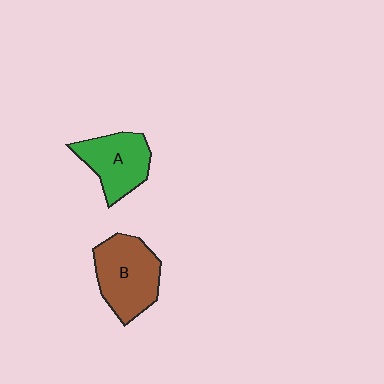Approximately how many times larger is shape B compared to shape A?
Approximately 1.2 times.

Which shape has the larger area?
Shape B (brown).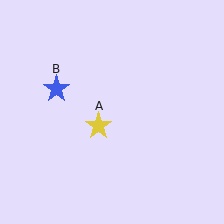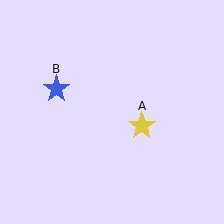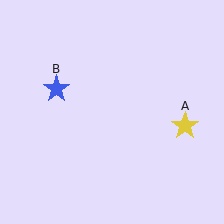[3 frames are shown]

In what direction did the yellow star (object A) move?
The yellow star (object A) moved right.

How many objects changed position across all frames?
1 object changed position: yellow star (object A).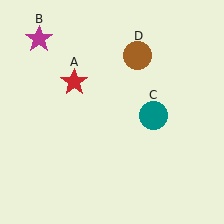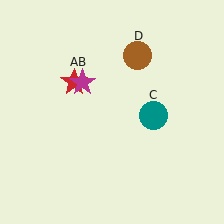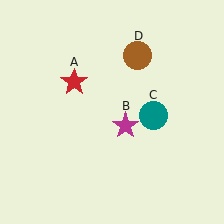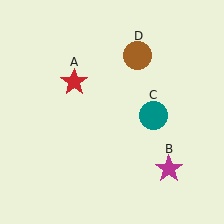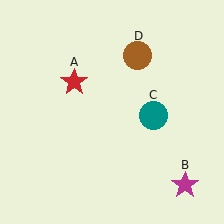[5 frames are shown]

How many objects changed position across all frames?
1 object changed position: magenta star (object B).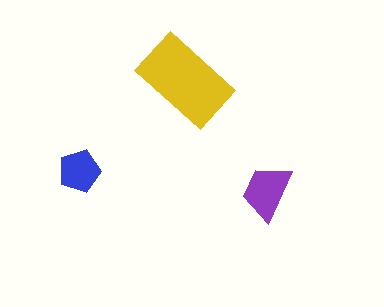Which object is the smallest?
The blue pentagon.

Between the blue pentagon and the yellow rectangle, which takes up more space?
The yellow rectangle.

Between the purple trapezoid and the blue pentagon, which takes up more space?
The purple trapezoid.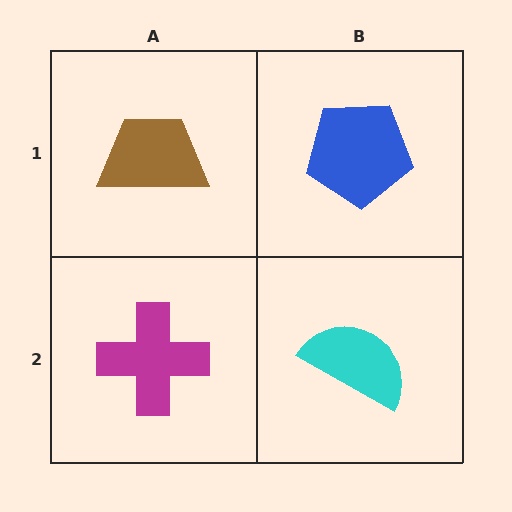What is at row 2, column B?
A cyan semicircle.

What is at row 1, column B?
A blue pentagon.